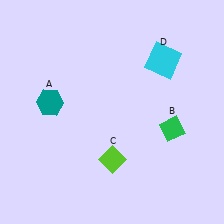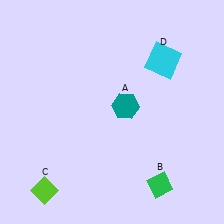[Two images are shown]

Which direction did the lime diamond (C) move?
The lime diamond (C) moved left.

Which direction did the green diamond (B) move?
The green diamond (B) moved down.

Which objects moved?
The objects that moved are: the teal hexagon (A), the green diamond (B), the lime diamond (C).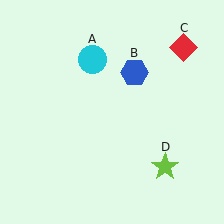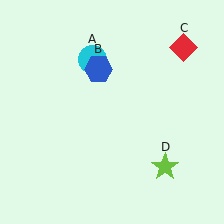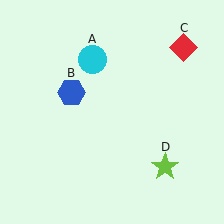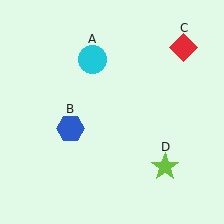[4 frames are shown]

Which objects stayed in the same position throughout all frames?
Cyan circle (object A) and red diamond (object C) and lime star (object D) remained stationary.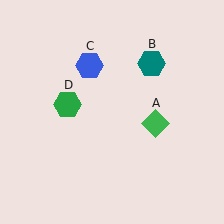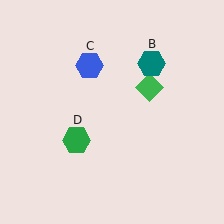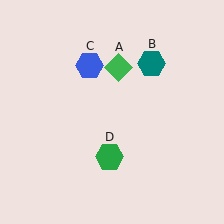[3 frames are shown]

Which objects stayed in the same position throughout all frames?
Teal hexagon (object B) and blue hexagon (object C) remained stationary.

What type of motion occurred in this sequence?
The green diamond (object A), green hexagon (object D) rotated counterclockwise around the center of the scene.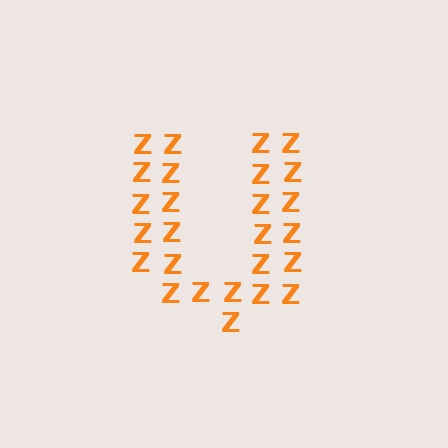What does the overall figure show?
The overall figure shows the letter U.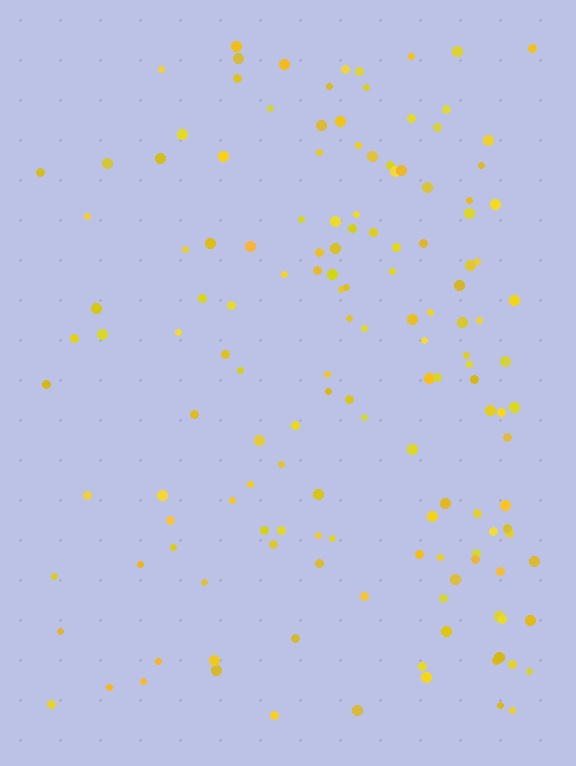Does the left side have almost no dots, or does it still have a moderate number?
Still a moderate number, just noticeably fewer than the right.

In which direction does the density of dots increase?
From left to right, with the right side densest.